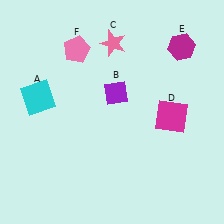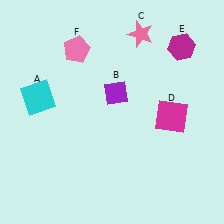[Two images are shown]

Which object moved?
The pink star (C) moved right.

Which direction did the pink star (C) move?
The pink star (C) moved right.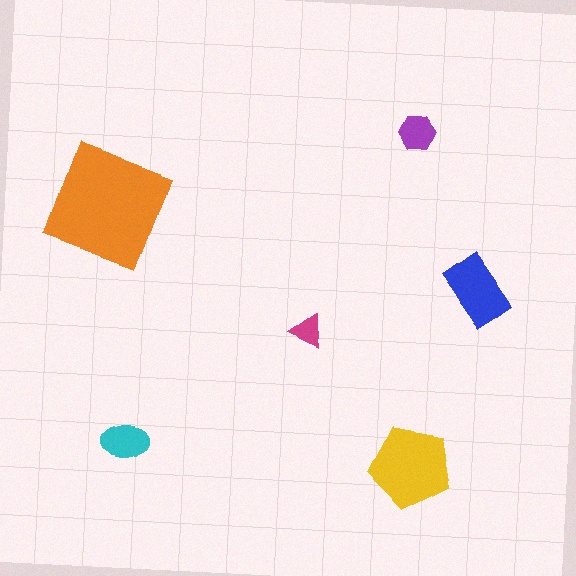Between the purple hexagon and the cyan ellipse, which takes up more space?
The cyan ellipse.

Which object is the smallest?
The magenta triangle.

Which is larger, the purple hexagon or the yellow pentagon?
The yellow pentagon.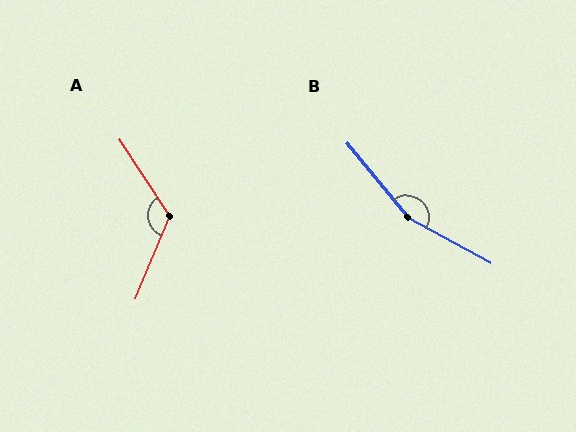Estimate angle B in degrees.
Approximately 158 degrees.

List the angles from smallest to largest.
A (124°), B (158°).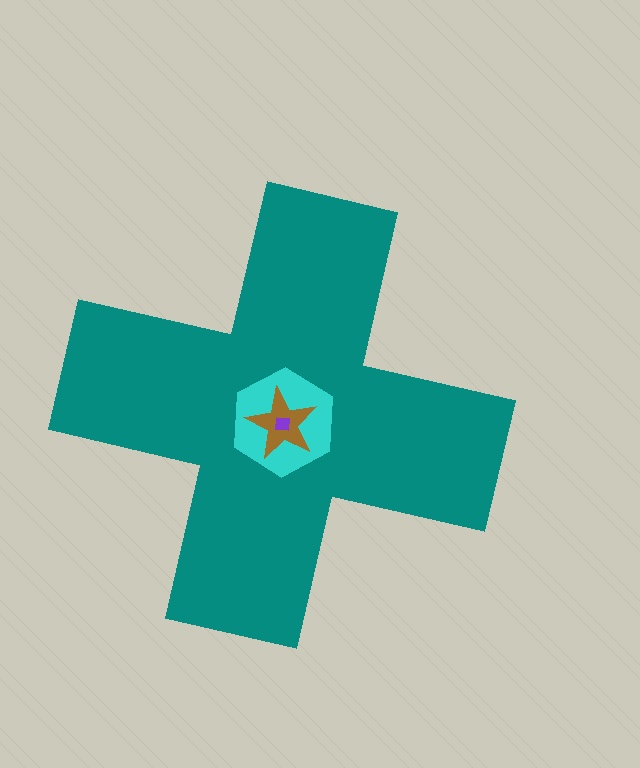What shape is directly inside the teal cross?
The cyan hexagon.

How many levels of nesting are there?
4.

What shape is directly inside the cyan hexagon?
The brown star.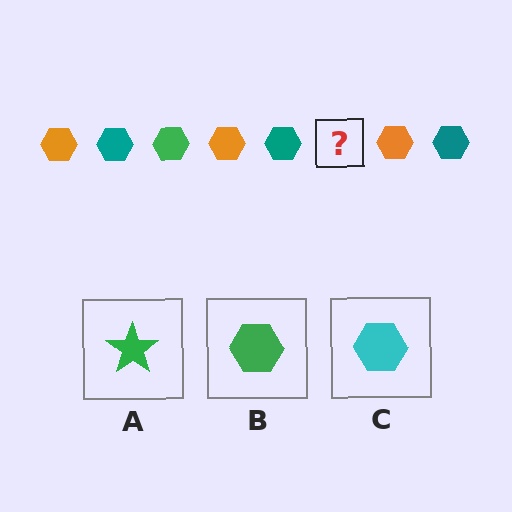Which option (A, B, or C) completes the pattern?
B.